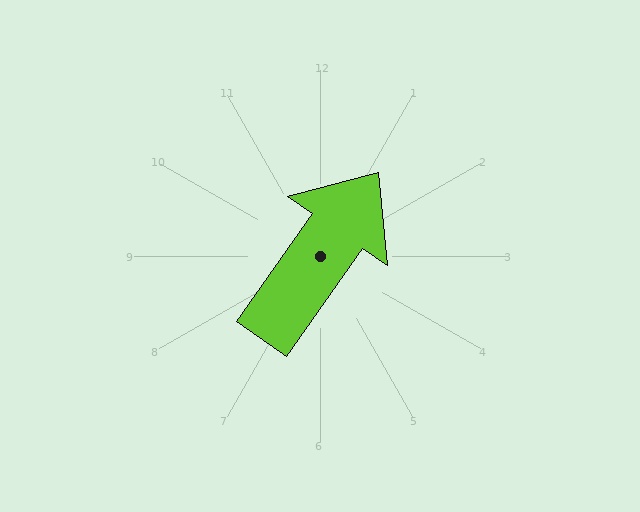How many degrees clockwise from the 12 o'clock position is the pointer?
Approximately 35 degrees.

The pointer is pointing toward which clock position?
Roughly 1 o'clock.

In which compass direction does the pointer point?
Northeast.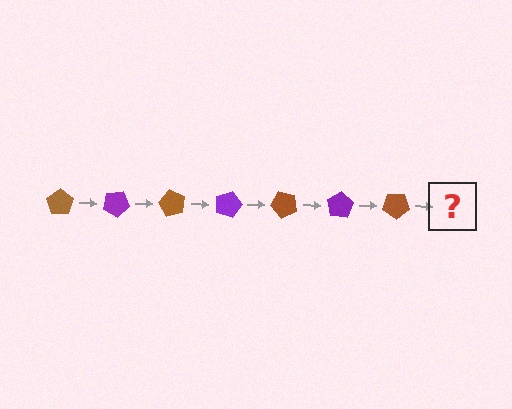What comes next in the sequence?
The next element should be a purple pentagon, rotated 210 degrees from the start.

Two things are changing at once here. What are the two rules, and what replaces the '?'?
The two rules are that it rotates 30 degrees each step and the color cycles through brown and purple. The '?' should be a purple pentagon, rotated 210 degrees from the start.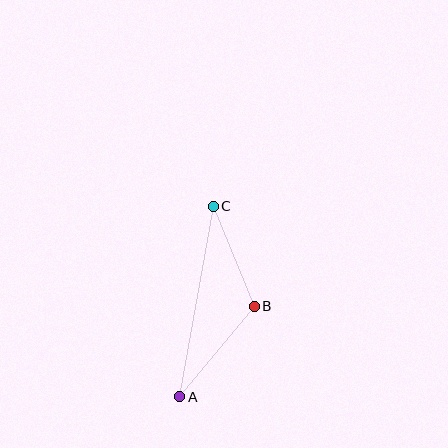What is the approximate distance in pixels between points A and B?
The distance between A and B is approximately 117 pixels.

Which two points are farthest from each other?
Points A and C are farthest from each other.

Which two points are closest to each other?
Points B and C are closest to each other.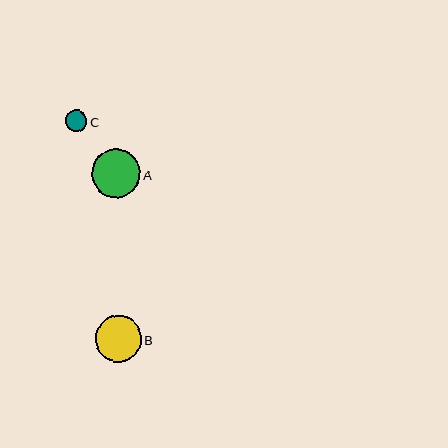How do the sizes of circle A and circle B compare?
Circle A and circle B are approximately the same size.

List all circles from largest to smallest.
From largest to smallest: A, B, C.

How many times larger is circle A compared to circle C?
Circle A is approximately 2.3 times the size of circle C.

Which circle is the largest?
Circle A is the largest with a size of approximately 49 pixels.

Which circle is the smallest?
Circle C is the smallest with a size of approximately 21 pixels.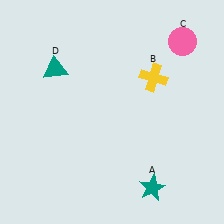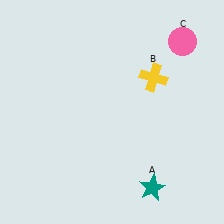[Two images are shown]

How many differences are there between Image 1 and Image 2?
There is 1 difference between the two images.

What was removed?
The teal triangle (D) was removed in Image 2.